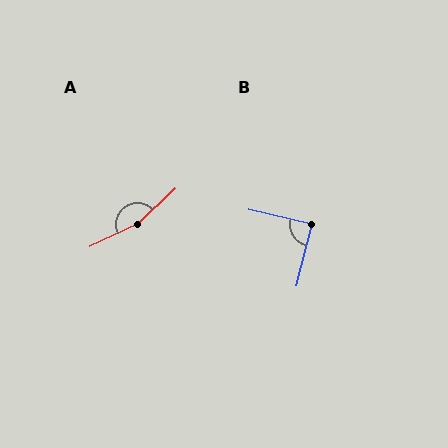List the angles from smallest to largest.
B (89°), A (162°).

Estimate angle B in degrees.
Approximately 89 degrees.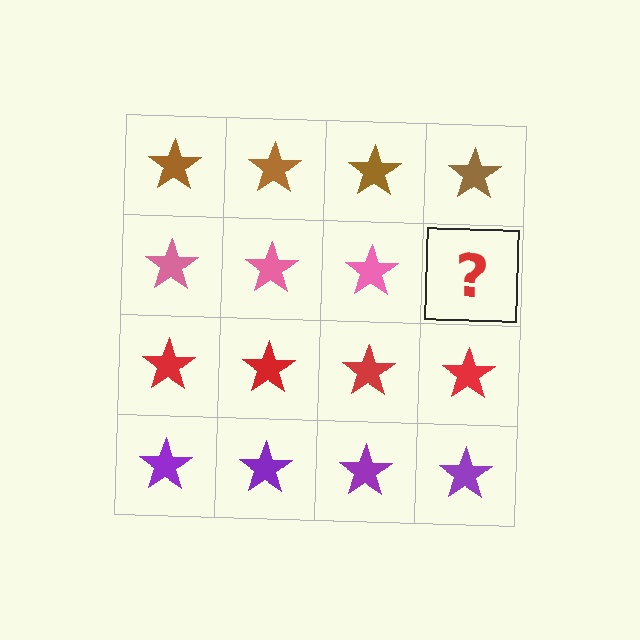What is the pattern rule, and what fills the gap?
The rule is that each row has a consistent color. The gap should be filled with a pink star.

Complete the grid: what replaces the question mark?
The question mark should be replaced with a pink star.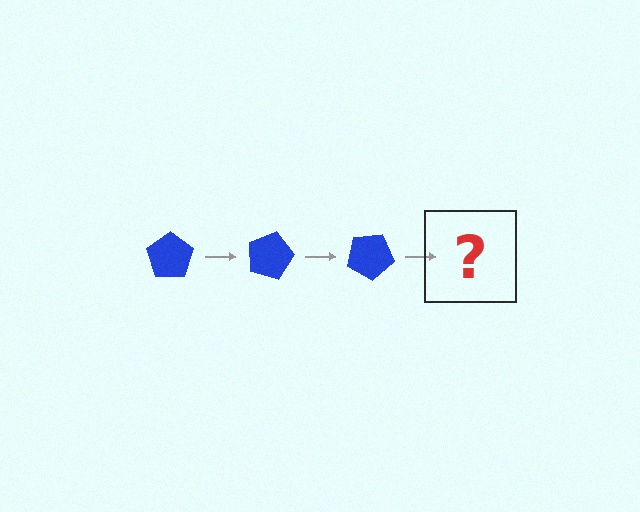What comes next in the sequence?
The next element should be a blue pentagon rotated 45 degrees.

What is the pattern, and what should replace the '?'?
The pattern is that the pentagon rotates 15 degrees each step. The '?' should be a blue pentagon rotated 45 degrees.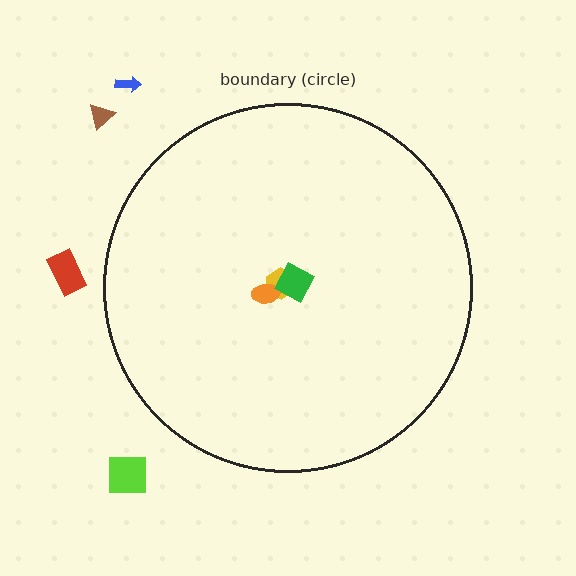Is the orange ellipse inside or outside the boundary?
Inside.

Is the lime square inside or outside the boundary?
Outside.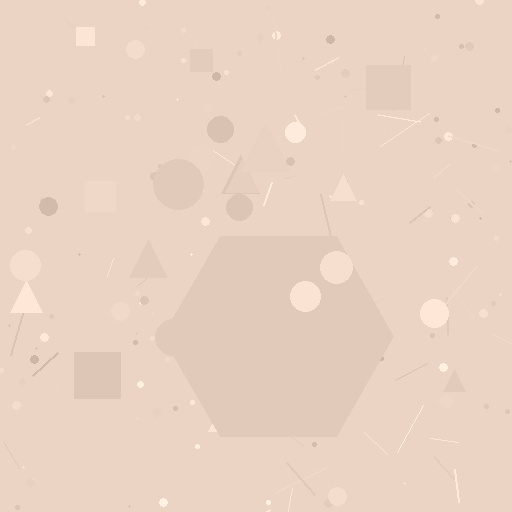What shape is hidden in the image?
A hexagon is hidden in the image.